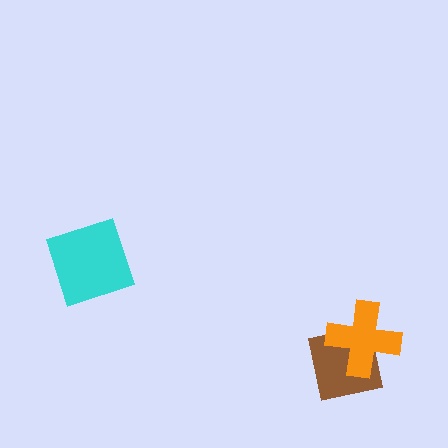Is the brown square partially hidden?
Yes, it is partially covered by another shape.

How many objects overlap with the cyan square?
0 objects overlap with the cyan square.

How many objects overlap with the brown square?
1 object overlaps with the brown square.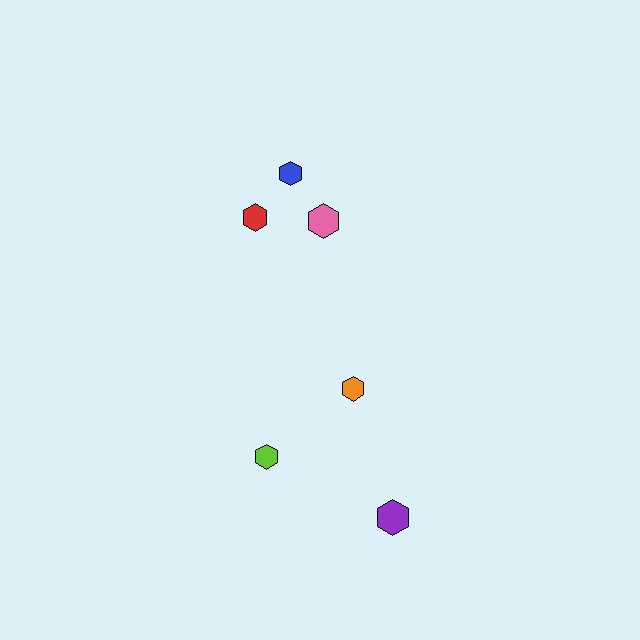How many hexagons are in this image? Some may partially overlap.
There are 6 hexagons.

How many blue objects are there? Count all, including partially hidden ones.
There is 1 blue object.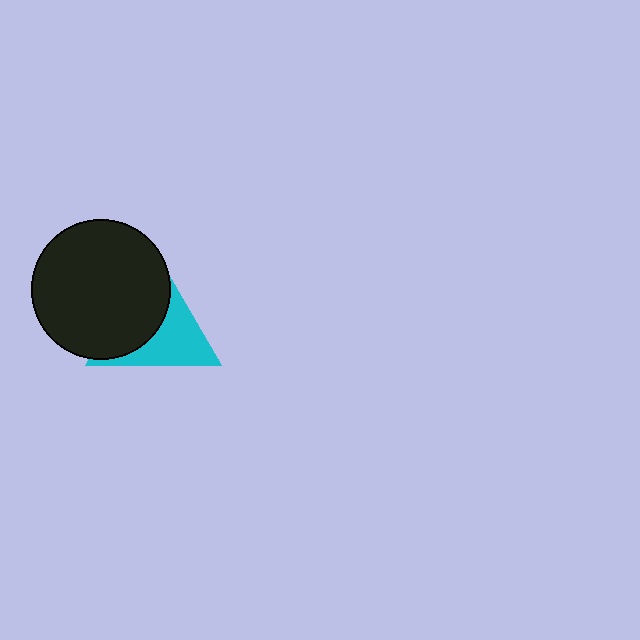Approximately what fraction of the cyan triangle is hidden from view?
Roughly 53% of the cyan triangle is hidden behind the black circle.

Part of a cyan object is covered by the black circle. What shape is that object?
It is a triangle.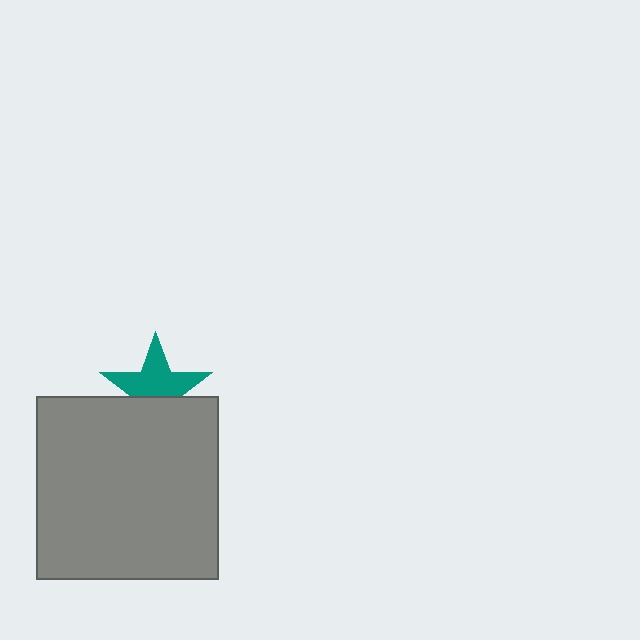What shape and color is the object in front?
The object in front is a gray square.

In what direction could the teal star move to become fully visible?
The teal star could move up. That would shift it out from behind the gray square entirely.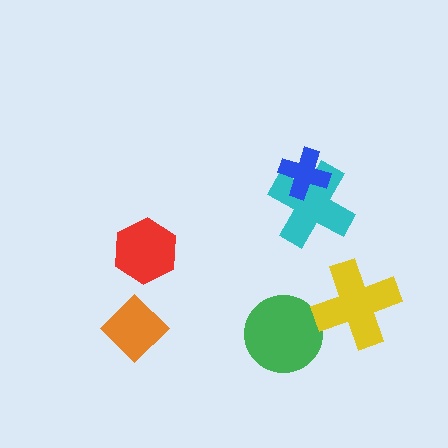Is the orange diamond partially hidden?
No, no other shape covers it.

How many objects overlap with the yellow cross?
0 objects overlap with the yellow cross.